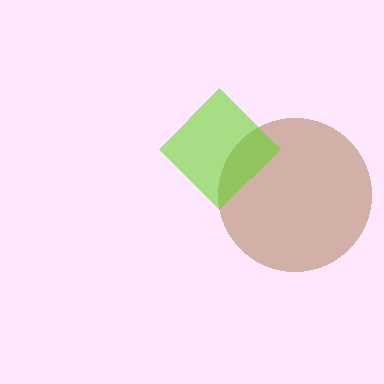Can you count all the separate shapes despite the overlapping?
Yes, there are 2 separate shapes.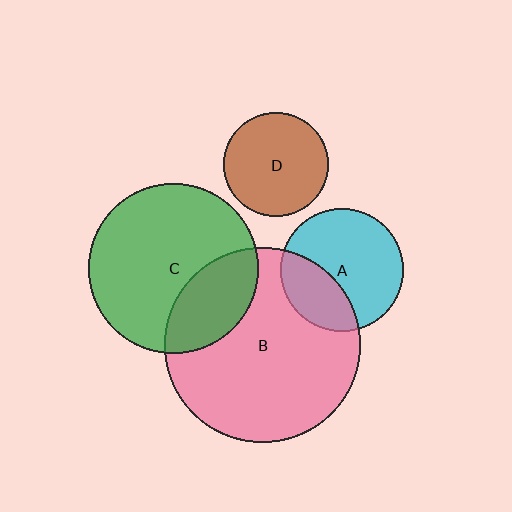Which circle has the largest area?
Circle B (pink).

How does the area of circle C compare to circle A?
Approximately 1.9 times.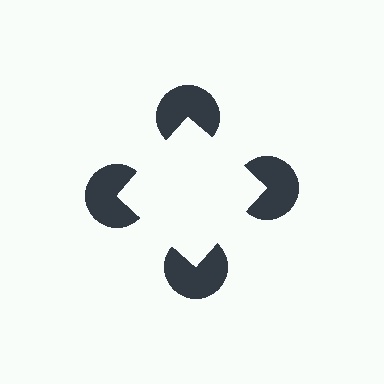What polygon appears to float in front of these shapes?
An illusory square — its edges are inferred from the aligned wedge cuts in the pac-man discs, not physically drawn.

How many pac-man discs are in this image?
There are 4 — one at each vertex of the illusory square.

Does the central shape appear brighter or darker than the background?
It typically appears slightly brighter than the background, even though no actual brightness change is drawn.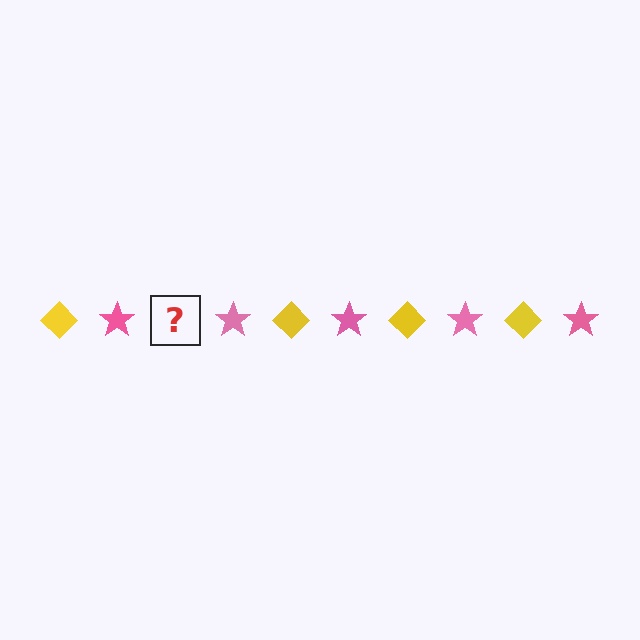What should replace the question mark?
The question mark should be replaced with a yellow diamond.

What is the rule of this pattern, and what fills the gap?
The rule is that the pattern alternates between yellow diamond and pink star. The gap should be filled with a yellow diamond.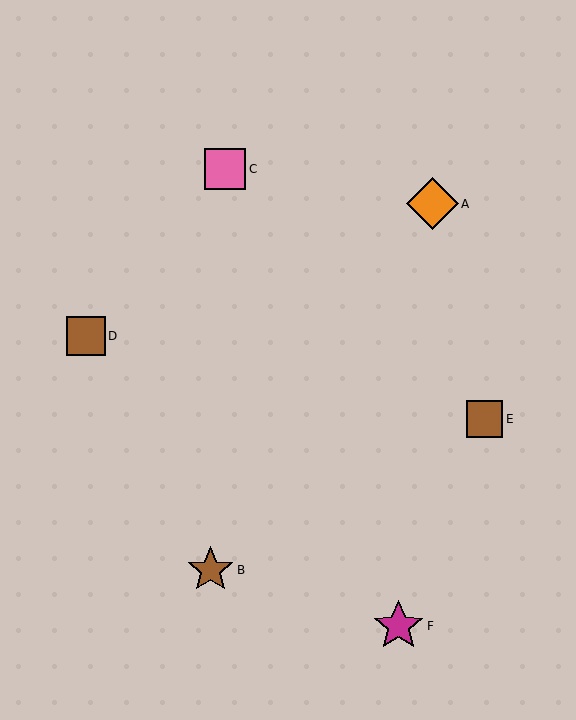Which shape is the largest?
The orange diamond (labeled A) is the largest.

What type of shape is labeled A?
Shape A is an orange diamond.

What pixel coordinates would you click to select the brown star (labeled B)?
Click at (210, 570) to select the brown star B.